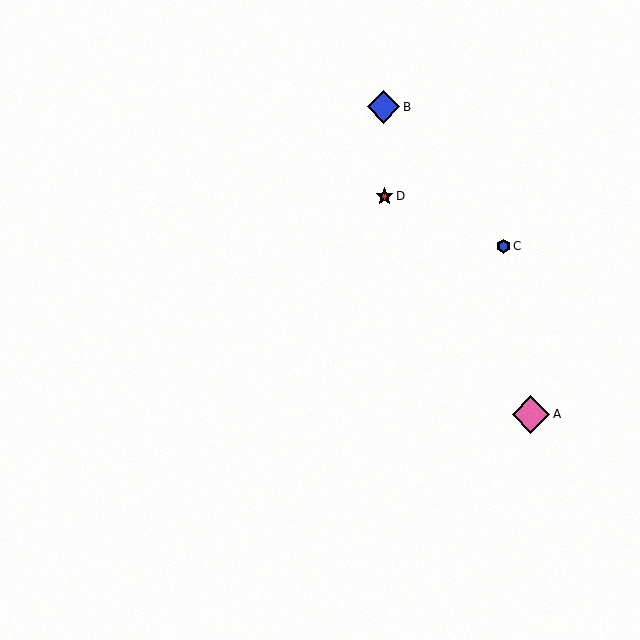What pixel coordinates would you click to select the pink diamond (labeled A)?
Click at (531, 414) to select the pink diamond A.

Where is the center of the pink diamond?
The center of the pink diamond is at (531, 414).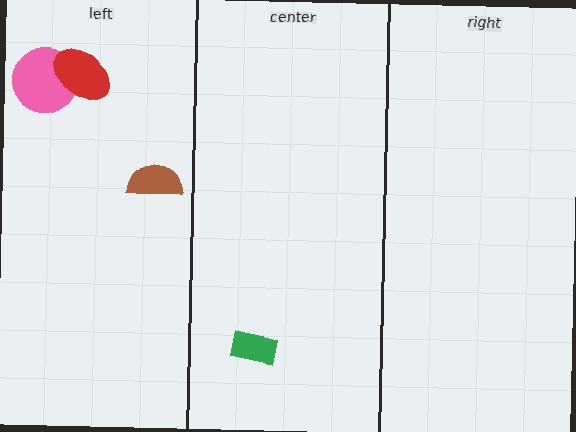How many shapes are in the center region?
1.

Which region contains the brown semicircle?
The left region.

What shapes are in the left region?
The pink circle, the red ellipse, the brown semicircle.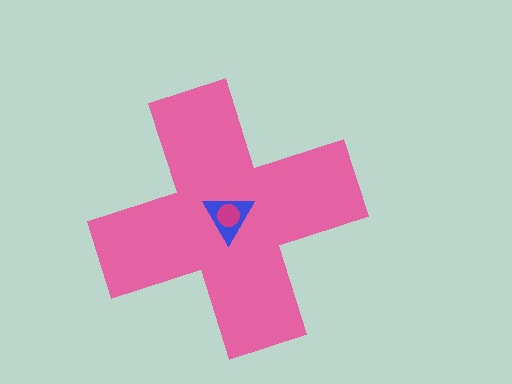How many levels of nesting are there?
3.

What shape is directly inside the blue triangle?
The magenta circle.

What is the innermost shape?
The magenta circle.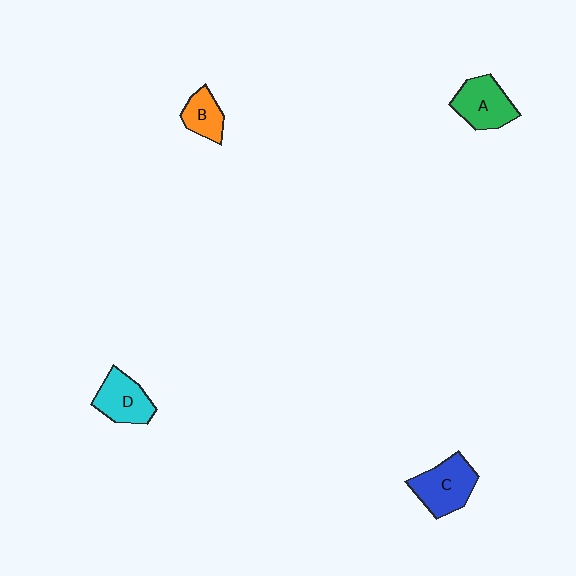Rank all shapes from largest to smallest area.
From largest to smallest: C (blue), A (green), D (cyan), B (orange).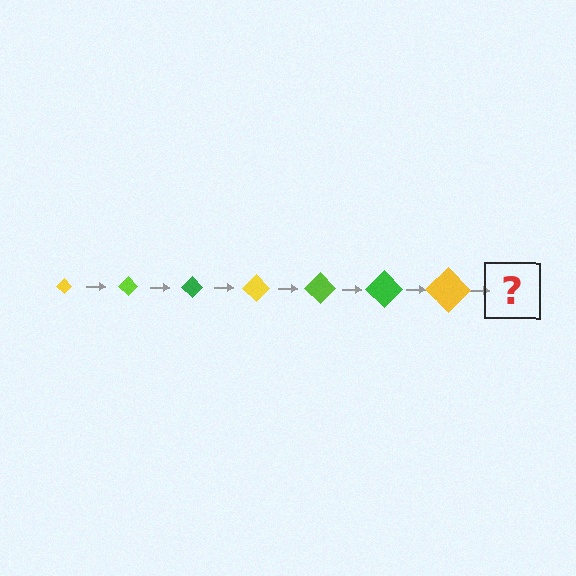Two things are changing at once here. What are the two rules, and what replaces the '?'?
The two rules are that the diamond grows larger each step and the color cycles through yellow, lime, and green. The '?' should be a lime diamond, larger than the previous one.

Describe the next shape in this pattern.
It should be a lime diamond, larger than the previous one.